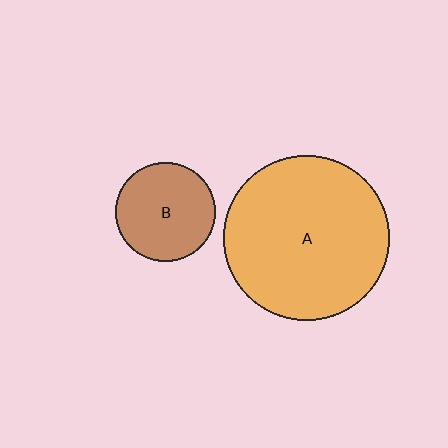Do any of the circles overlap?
No, none of the circles overlap.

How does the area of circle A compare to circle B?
Approximately 2.8 times.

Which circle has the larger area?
Circle A (orange).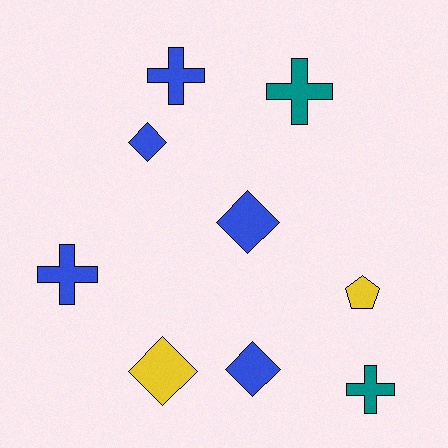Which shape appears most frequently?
Diamond, with 4 objects.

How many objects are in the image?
There are 9 objects.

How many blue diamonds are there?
There are 3 blue diamonds.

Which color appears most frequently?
Blue, with 5 objects.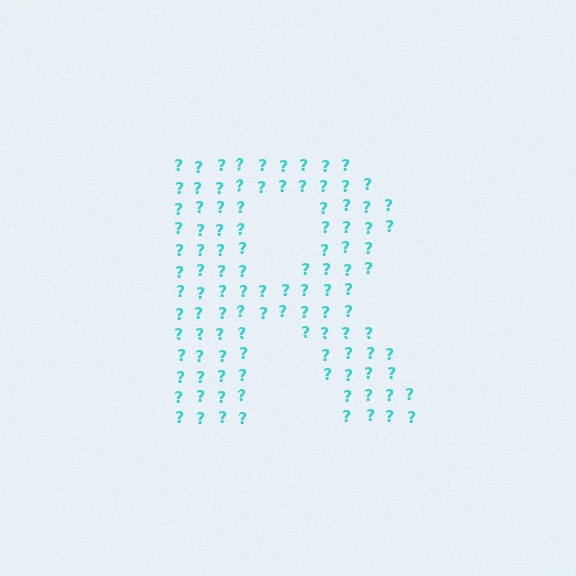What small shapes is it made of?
It is made of small question marks.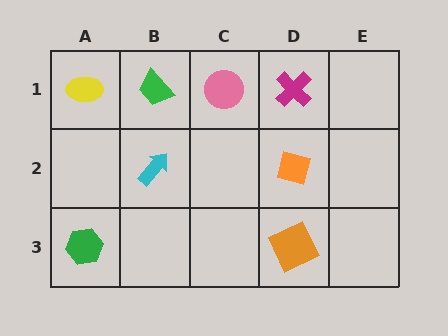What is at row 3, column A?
A green hexagon.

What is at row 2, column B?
A cyan arrow.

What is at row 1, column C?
A pink circle.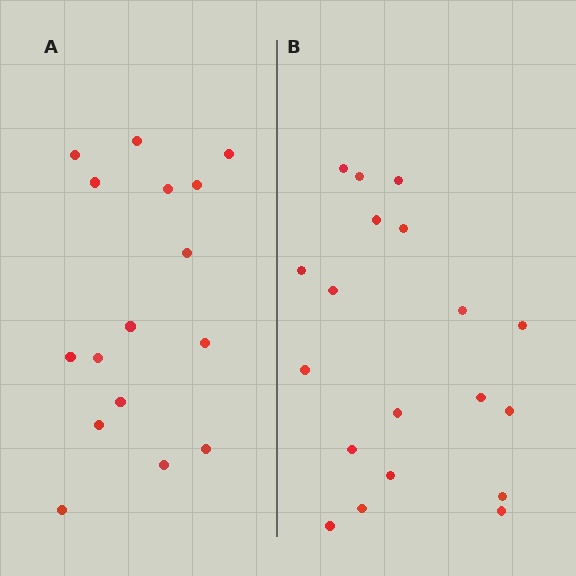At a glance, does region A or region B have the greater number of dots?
Region B (the right region) has more dots.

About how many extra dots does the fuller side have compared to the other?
Region B has just a few more — roughly 2 or 3 more dots than region A.